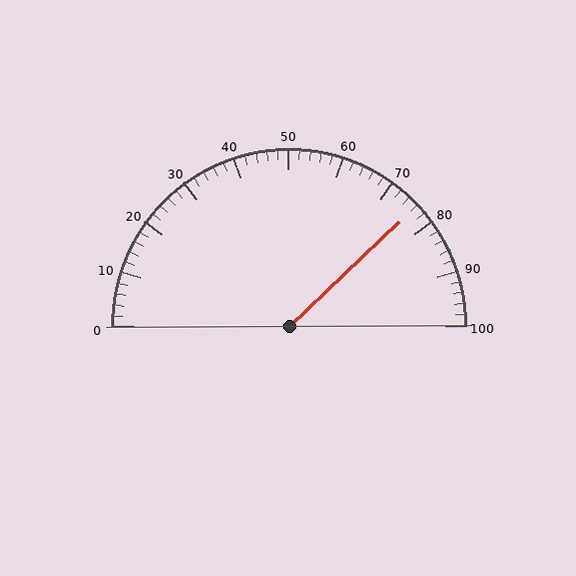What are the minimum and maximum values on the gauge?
The gauge ranges from 0 to 100.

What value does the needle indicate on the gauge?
The needle indicates approximately 76.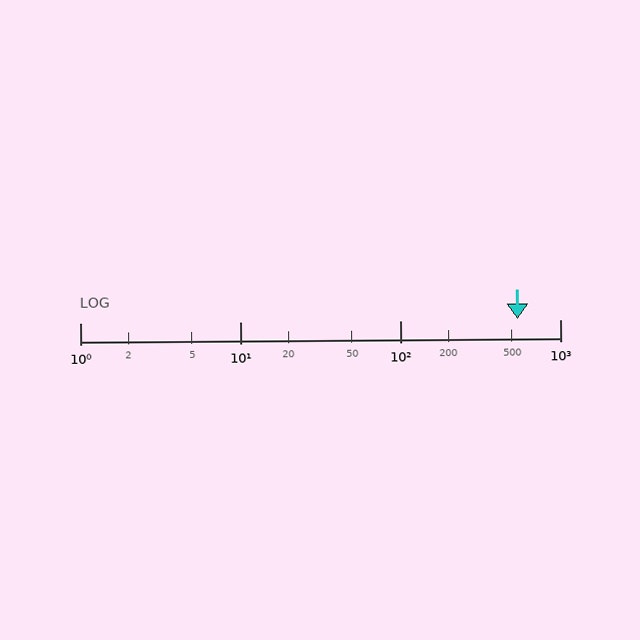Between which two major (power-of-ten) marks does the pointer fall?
The pointer is between 100 and 1000.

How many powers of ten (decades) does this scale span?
The scale spans 3 decades, from 1 to 1000.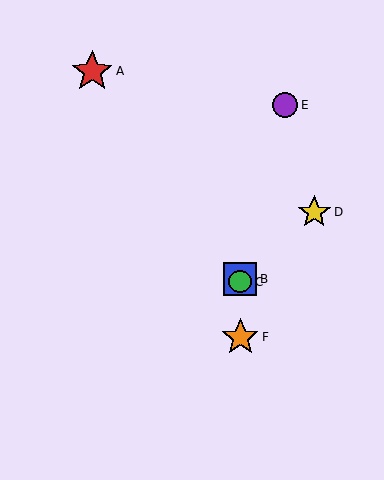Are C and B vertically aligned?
Yes, both are at x≈240.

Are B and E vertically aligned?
No, B is at x≈240 and E is at x≈285.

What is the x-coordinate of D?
Object D is at x≈314.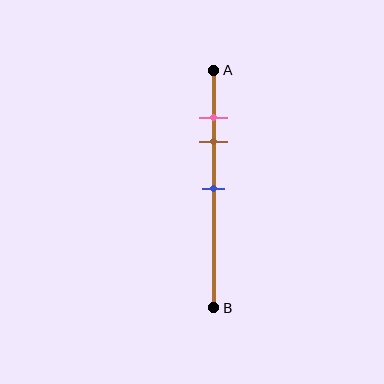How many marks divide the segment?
There are 3 marks dividing the segment.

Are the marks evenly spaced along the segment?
No, the marks are not evenly spaced.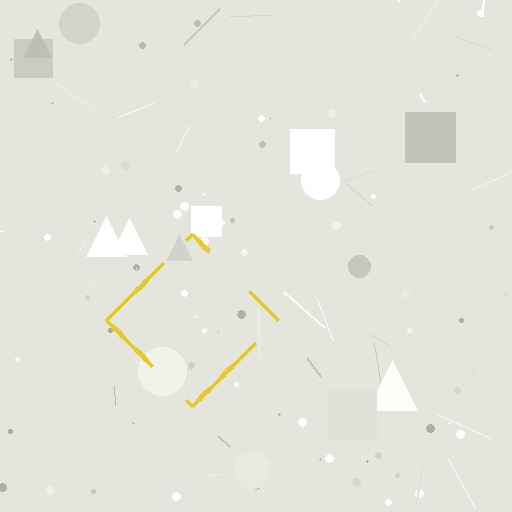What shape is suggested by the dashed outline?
The dashed outline suggests a diamond.